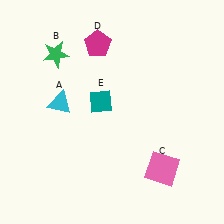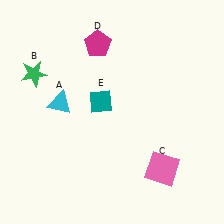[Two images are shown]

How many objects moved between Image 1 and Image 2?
1 object moved between the two images.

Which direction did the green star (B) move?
The green star (B) moved left.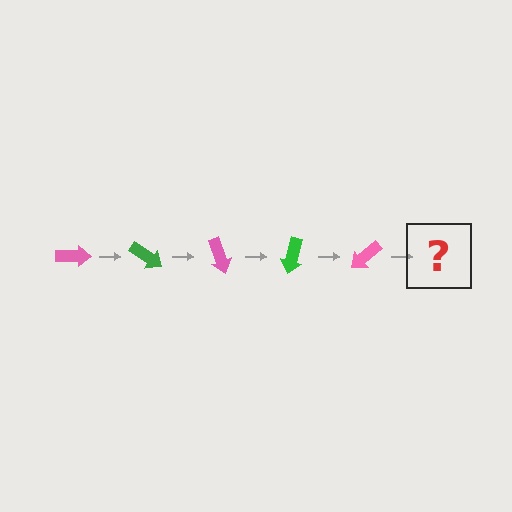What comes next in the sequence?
The next element should be a green arrow, rotated 175 degrees from the start.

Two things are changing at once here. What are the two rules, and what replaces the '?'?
The two rules are that it rotates 35 degrees each step and the color cycles through pink and green. The '?' should be a green arrow, rotated 175 degrees from the start.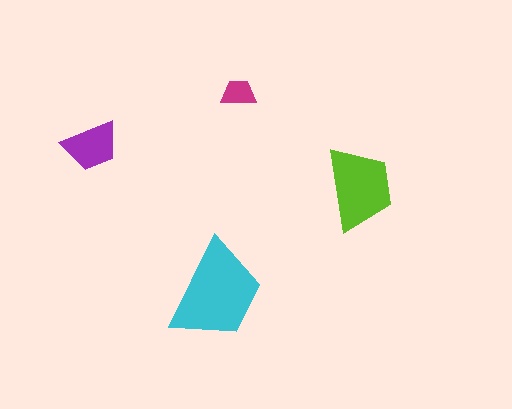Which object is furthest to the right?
The lime trapezoid is rightmost.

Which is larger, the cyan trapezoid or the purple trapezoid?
The cyan one.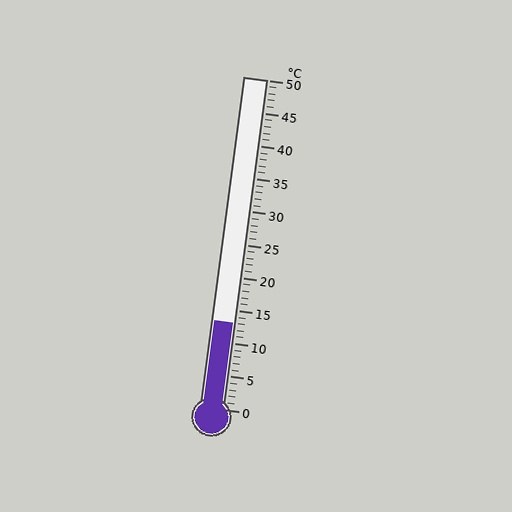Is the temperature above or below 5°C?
The temperature is above 5°C.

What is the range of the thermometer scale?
The thermometer scale ranges from 0°C to 50°C.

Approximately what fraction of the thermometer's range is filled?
The thermometer is filled to approximately 25% of its range.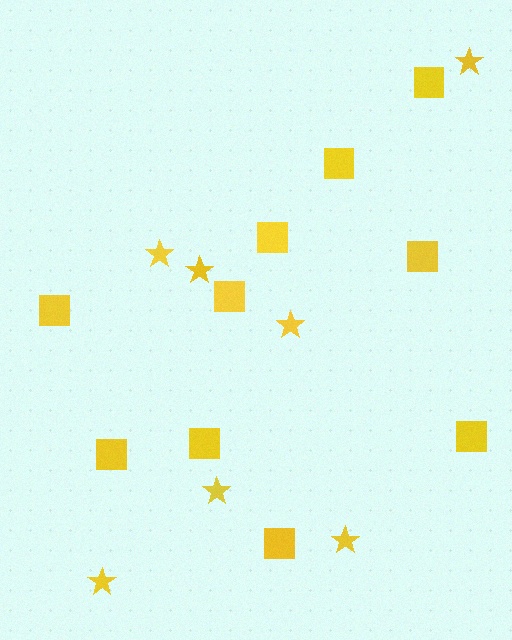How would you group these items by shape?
There are 2 groups: one group of squares (10) and one group of stars (7).